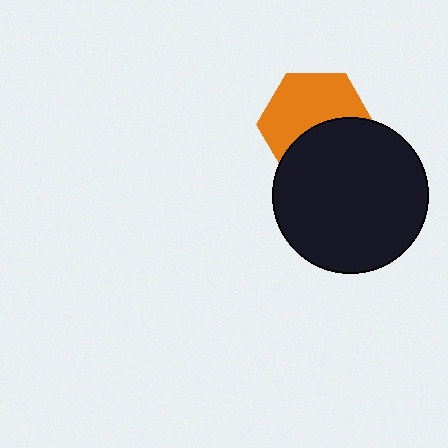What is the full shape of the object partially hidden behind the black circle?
The partially hidden object is an orange hexagon.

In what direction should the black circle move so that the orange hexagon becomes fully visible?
The black circle should move down. That is the shortest direction to clear the overlap and leave the orange hexagon fully visible.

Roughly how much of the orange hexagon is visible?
About half of it is visible (roughly 58%).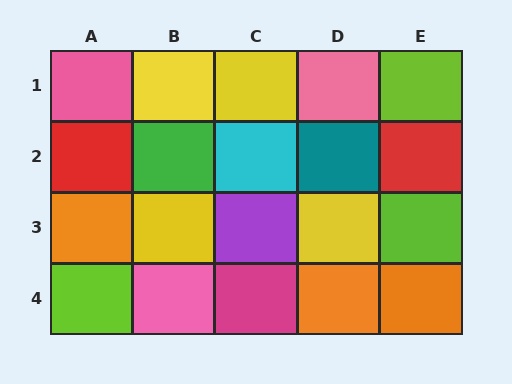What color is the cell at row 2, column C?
Cyan.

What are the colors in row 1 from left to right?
Pink, yellow, yellow, pink, lime.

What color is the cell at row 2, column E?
Red.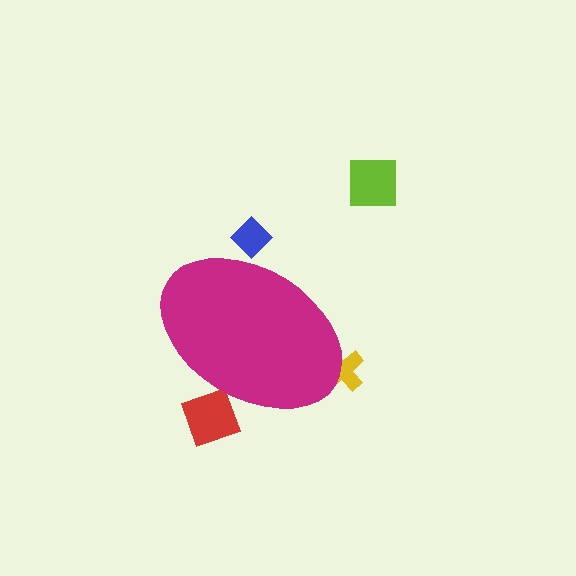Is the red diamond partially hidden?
Yes, the red diamond is partially hidden behind the magenta ellipse.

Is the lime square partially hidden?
No, the lime square is fully visible.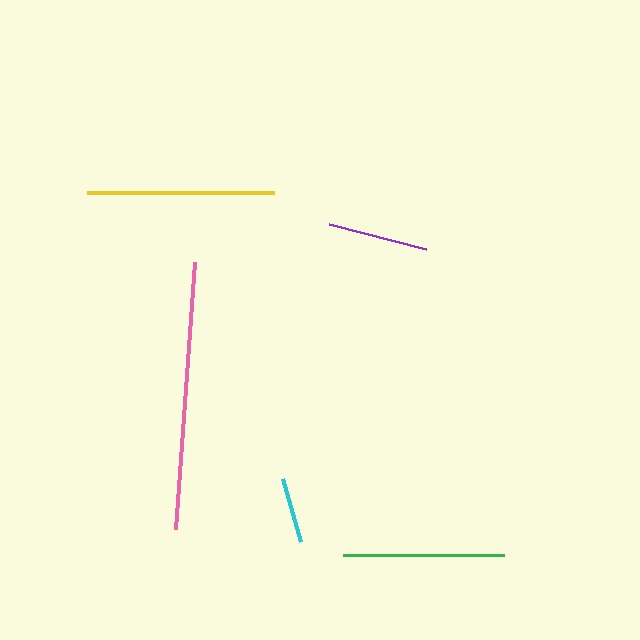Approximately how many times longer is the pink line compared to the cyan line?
The pink line is approximately 4.1 times the length of the cyan line.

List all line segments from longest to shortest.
From longest to shortest: pink, yellow, green, purple, cyan.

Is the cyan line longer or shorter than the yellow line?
The yellow line is longer than the cyan line.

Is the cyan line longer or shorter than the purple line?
The purple line is longer than the cyan line.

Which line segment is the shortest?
The cyan line is the shortest at approximately 66 pixels.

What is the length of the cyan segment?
The cyan segment is approximately 66 pixels long.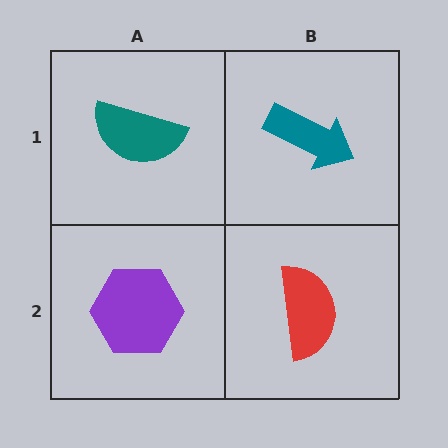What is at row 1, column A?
A teal semicircle.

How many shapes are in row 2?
2 shapes.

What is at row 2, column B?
A red semicircle.